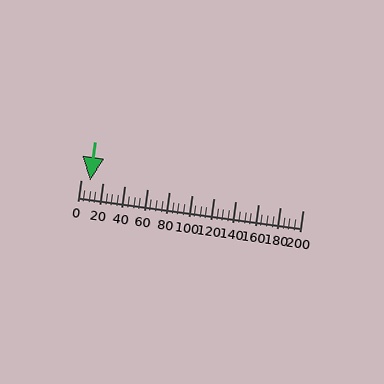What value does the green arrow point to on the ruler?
The green arrow points to approximately 8.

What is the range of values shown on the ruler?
The ruler shows values from 0 to 200.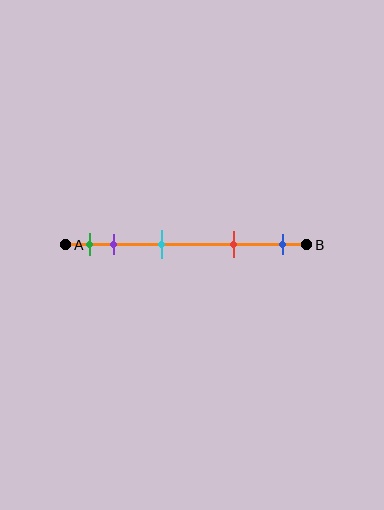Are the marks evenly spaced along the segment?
No, the marks are not evenly spaced.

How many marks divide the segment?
There are 5 marks dividing the segment.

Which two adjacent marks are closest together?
The green and purple marks are the closest adjacent pair.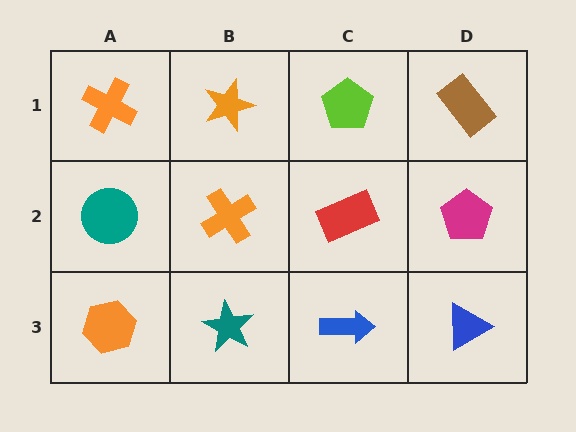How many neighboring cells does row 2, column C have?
4.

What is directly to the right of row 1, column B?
A lime pentagon.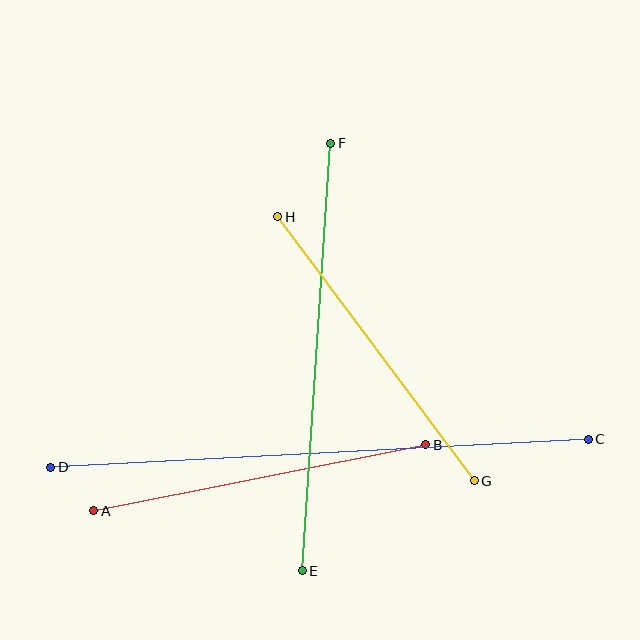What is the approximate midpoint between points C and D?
The midpoint is at approximately (319, 453) pixels.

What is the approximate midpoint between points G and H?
The midpoint is at approximately (376, 349) pixels.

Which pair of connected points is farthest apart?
Points C and D are farthest apart.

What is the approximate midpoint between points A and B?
The midpoint is at approximately (260, 478) pixels.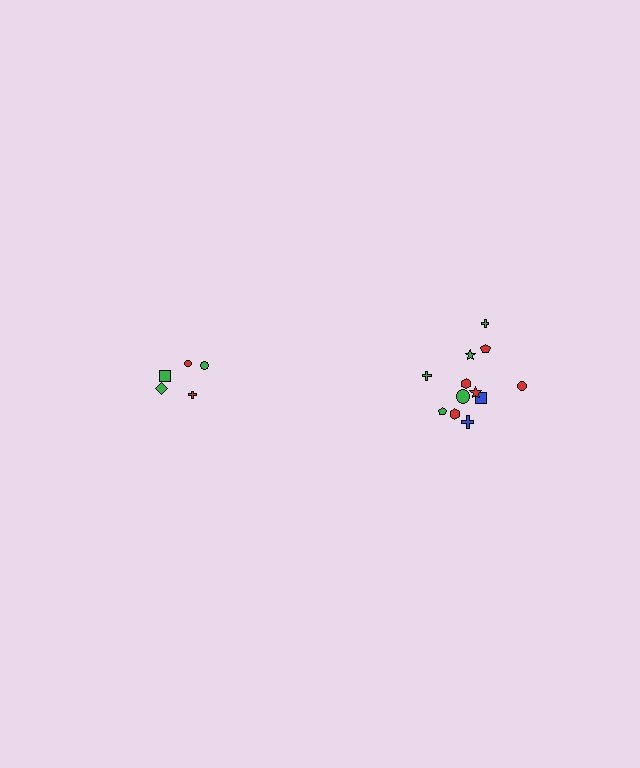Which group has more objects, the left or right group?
The right group.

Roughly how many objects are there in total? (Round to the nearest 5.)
Roughly 15 objects in total.